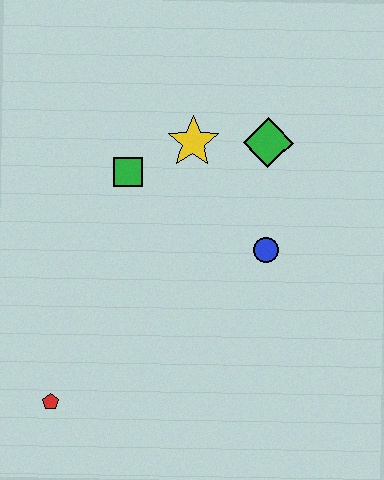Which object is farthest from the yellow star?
The red pentagon is farthest from the yellow star.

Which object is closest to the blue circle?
The green diamond is closest to the blue circle.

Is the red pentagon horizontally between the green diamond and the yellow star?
No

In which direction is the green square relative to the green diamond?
The green square is to the left of the green diamond.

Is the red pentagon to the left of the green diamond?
Yes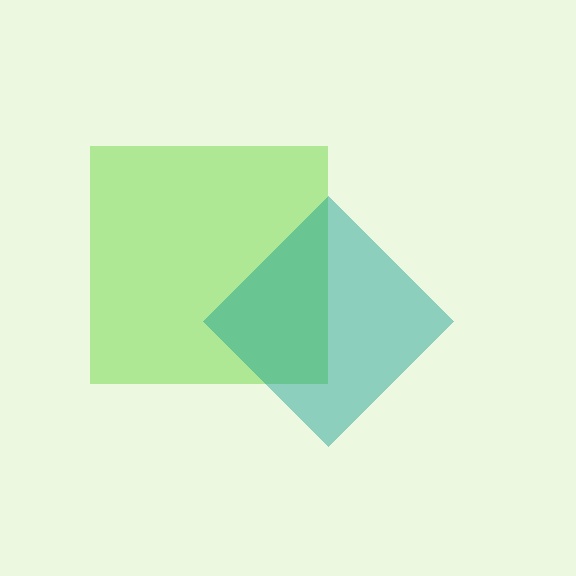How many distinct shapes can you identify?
There are 2 distinct shapes: a lime square, a teal diamond.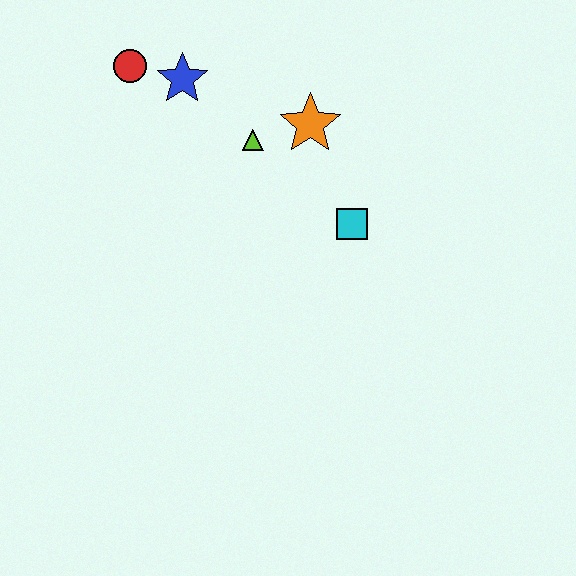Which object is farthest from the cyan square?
The red circle is farthest from the cyan square.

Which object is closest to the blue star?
The red circle is closest to the blue star.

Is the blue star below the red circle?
Yes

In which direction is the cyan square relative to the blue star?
The cyan square is to the right of the blue star.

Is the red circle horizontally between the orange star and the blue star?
No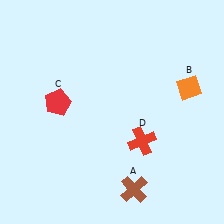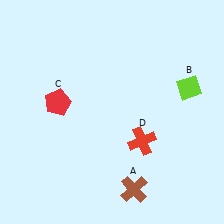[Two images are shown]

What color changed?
The diamond (B) changed from orange in Image 1 to lime in Image 2.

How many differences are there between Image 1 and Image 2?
There is 1 difference between the two images.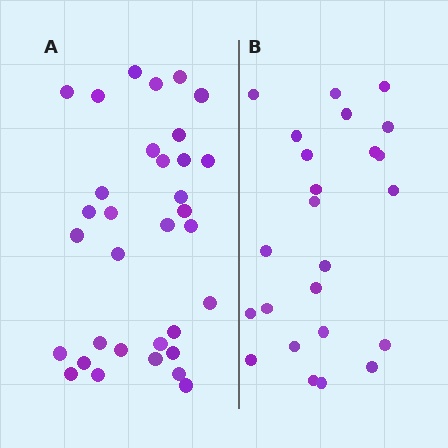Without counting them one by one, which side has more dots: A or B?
Region A (the left region) has more dots.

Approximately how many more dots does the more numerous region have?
Region A has roughly 8 or so more dots than region B.